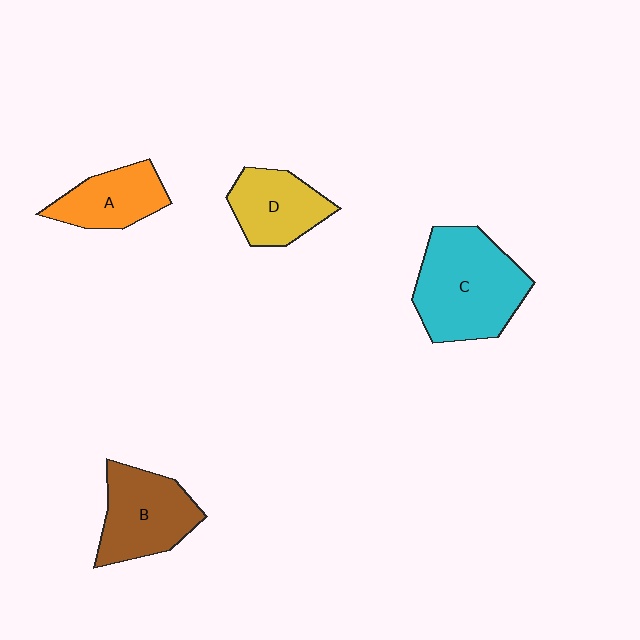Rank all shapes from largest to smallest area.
From largest to smallest: C (cyan), B (brown), D (yellow), A (orange).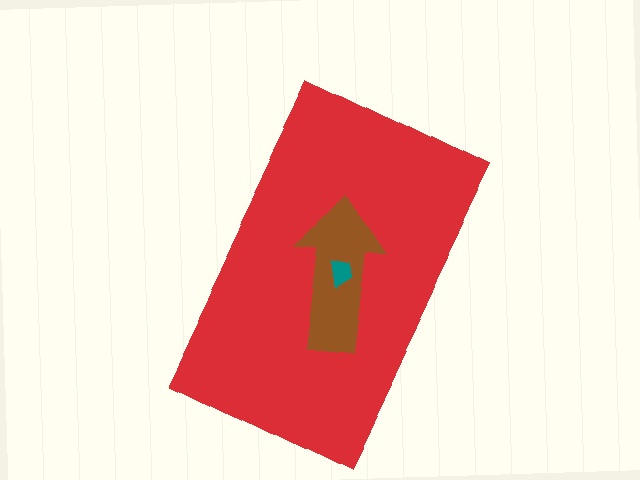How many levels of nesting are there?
3.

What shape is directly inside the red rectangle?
The brown arrow.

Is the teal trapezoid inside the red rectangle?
Yes.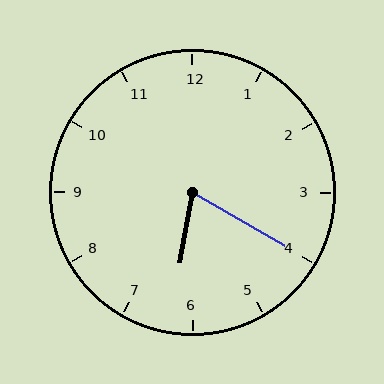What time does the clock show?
6:20.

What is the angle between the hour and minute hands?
Approximately 70 degrees.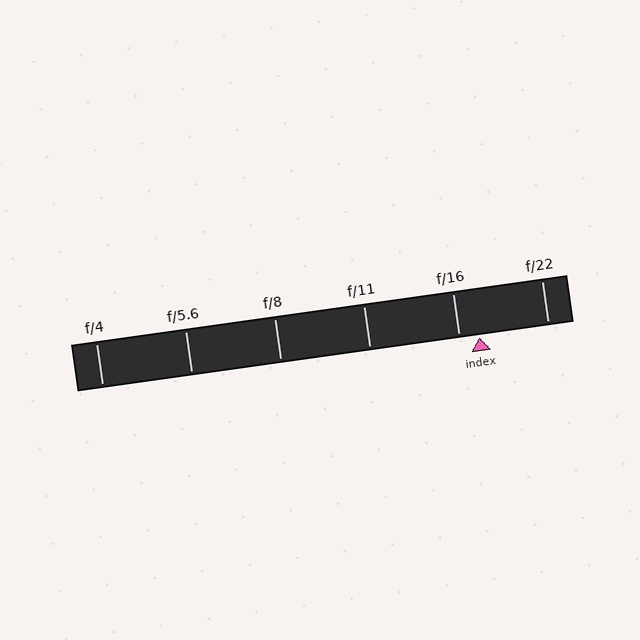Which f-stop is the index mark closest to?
The index mark is closest to f/16.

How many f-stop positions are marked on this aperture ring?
There are 6 f-stop positions marked.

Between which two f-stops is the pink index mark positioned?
The index mark is between f/16 and f/22.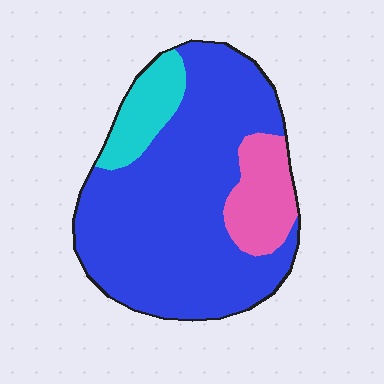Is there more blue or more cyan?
Blue.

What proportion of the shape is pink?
Pink covers around 15% of the shape.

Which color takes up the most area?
Blue, at roughly 75%.